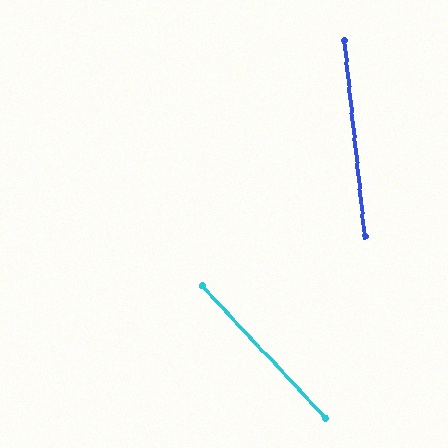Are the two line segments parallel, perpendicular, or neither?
Neither parallel nor perpendicular — they differ by about 37°.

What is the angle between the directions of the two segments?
Approximately 37 degrees.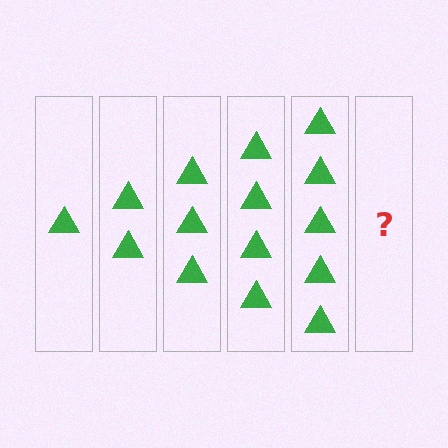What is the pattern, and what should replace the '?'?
The pattern is that each step adds one more triangle. The '?' should be 6 triangles.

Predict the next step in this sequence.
The next step is 6 triangles.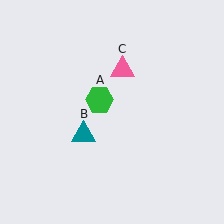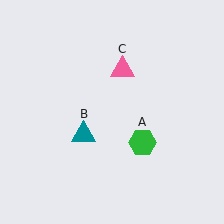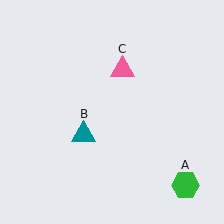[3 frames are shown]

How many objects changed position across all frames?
1 object changed position: green hexagon (object A).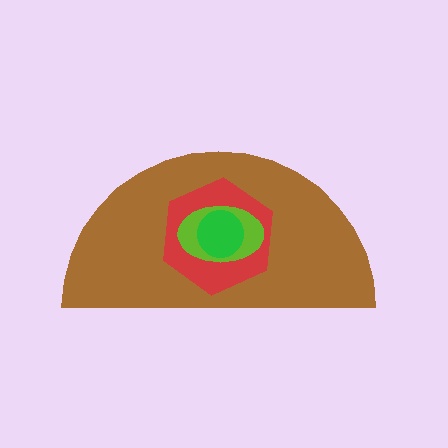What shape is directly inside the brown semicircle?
The red hexagon.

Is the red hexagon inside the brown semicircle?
Yes.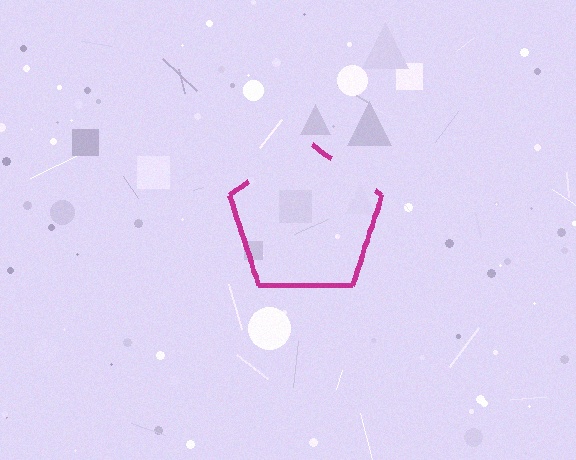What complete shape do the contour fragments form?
The contour fragments form a pentagon.